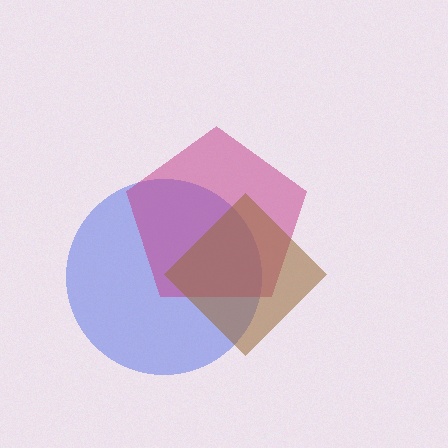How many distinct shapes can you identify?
There are 3 distinct shapes: a blue circle, a magenta pentagon, a brown diamond.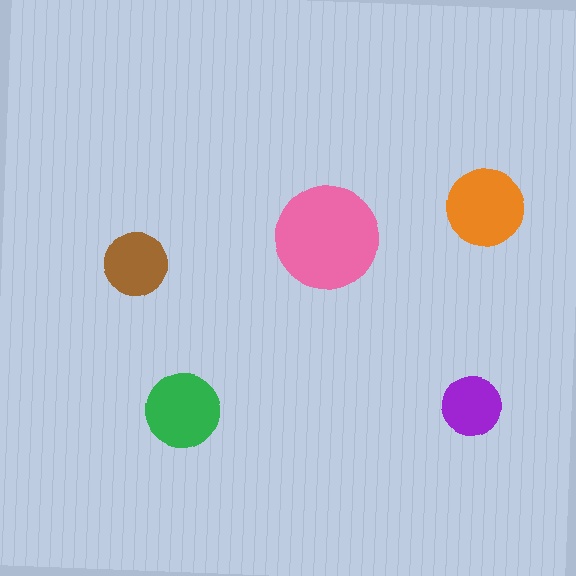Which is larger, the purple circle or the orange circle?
The orange one.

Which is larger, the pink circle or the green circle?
The pink one.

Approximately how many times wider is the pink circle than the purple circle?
About 2 times wider.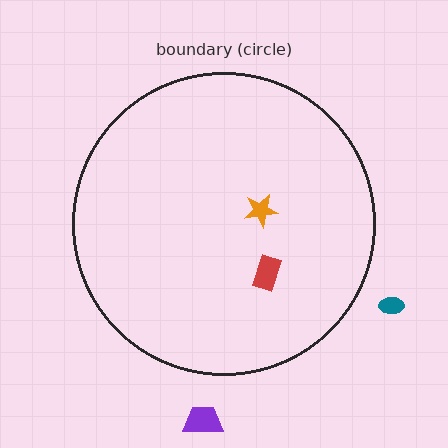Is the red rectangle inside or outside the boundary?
Inside.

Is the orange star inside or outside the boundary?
Inside.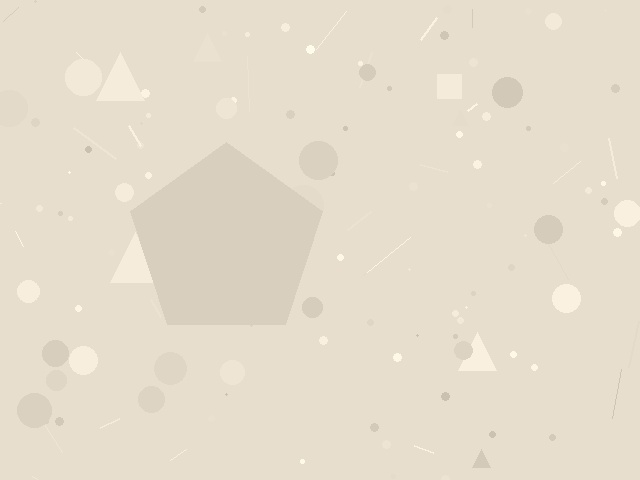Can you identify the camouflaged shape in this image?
The camouflaged shape is a pentagon.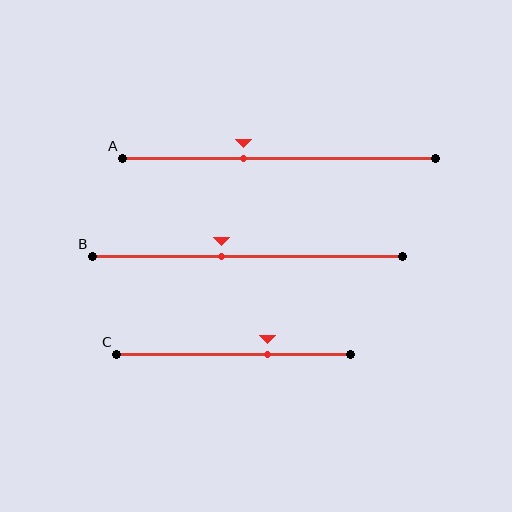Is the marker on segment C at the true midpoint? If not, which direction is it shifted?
No, the marker on segment C is shifted to the right by about 15% of the segment length.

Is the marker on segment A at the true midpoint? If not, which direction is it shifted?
No, the marker on segment A is shifted to the left by about 12% of the segment length.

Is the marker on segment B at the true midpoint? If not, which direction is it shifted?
No, the marker on segment B is shifted to the left by about 9% of the segment length.